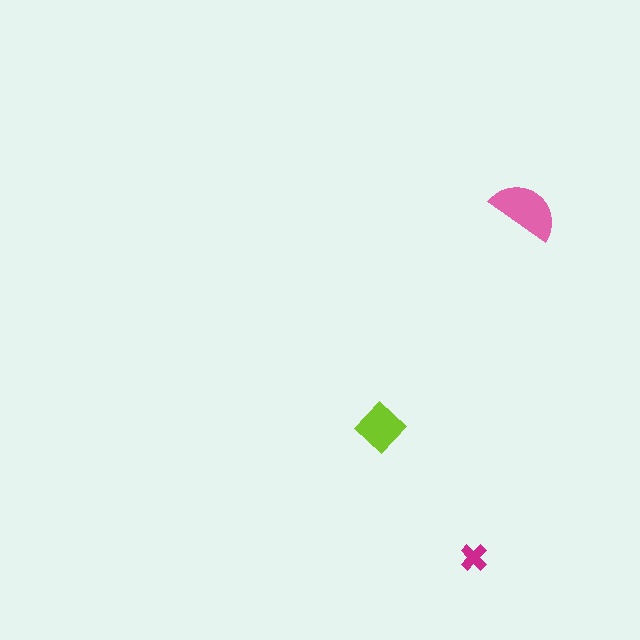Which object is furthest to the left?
The lime diamond is leftmost.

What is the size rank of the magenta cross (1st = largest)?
3rd.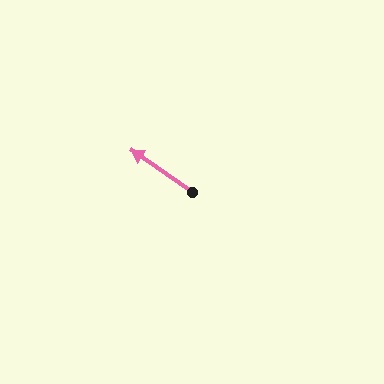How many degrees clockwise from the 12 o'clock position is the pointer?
Approximately 305 degrees.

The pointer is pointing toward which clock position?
Roughly 10 o'clock.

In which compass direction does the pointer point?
Northwest.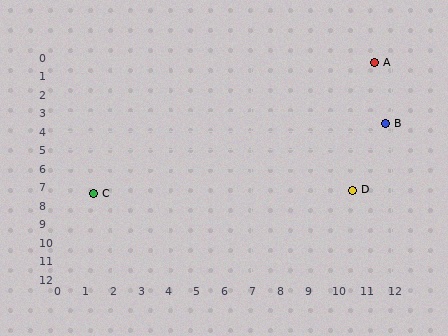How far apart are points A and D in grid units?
Points A and D are about 6.9 grid units apart.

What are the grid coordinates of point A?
Point A is at approximately (11.4, 0.3).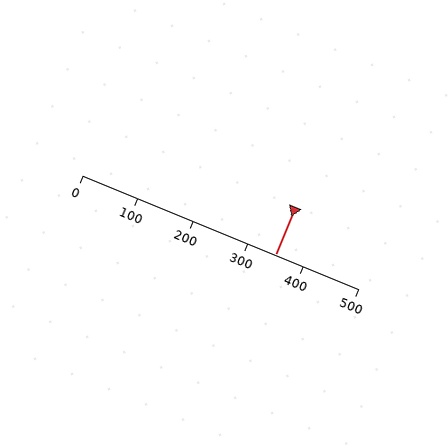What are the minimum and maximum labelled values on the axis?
The axis runs from 0 to 500.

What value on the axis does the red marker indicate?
The marker indicates approximately 350.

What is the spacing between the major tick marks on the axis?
The major ticks are spaced 100 apart.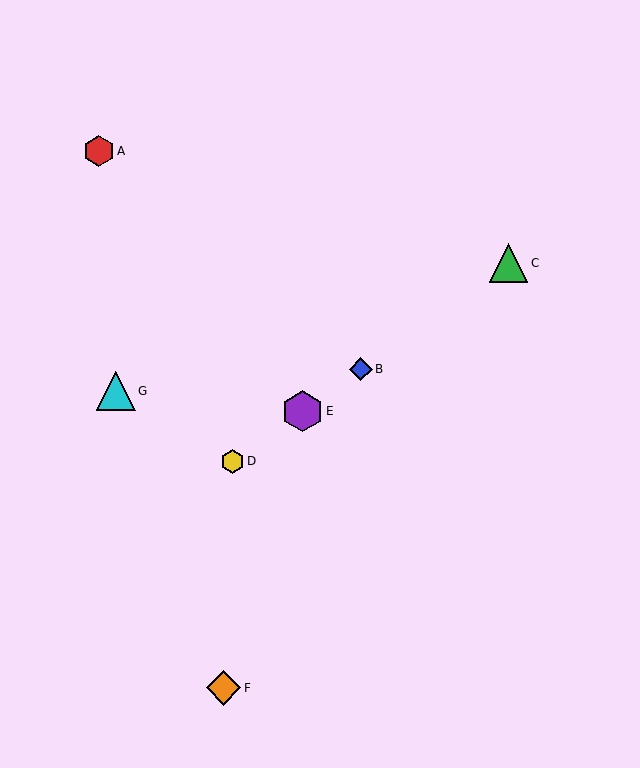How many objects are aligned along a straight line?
4 objects (B, C, D, E) are aligned along a straight line.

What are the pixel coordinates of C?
Object C is at (508, 263).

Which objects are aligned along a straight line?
Objects B, C, D, E are aligned along a straight line.